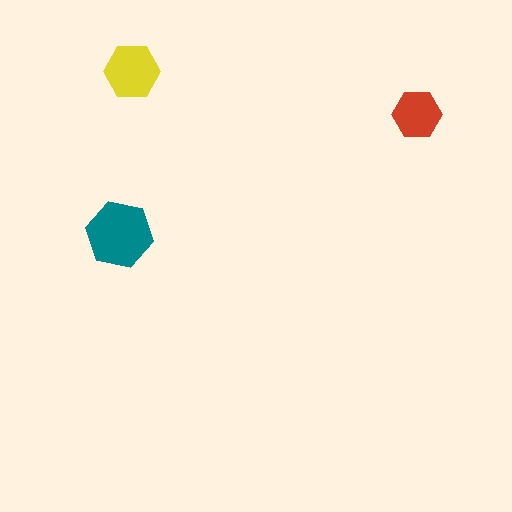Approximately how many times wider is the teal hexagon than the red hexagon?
About 1.5 times wider.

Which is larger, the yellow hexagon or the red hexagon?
The yellow one.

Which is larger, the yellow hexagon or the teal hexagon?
The teal one.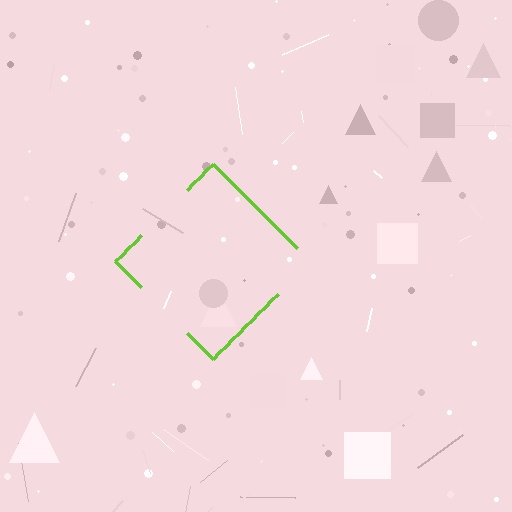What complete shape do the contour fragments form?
The contour fragments form a diamond.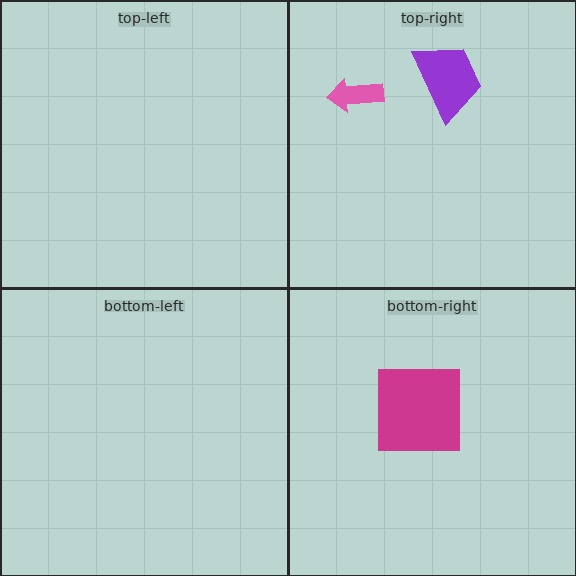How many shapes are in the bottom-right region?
1.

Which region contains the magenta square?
The bottom-right region.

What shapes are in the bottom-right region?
The magenta square.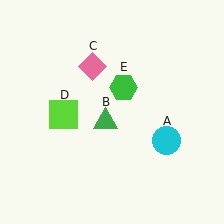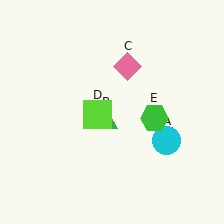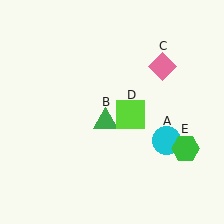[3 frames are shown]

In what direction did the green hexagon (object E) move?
The green hexagon (object E) moved down and to the right.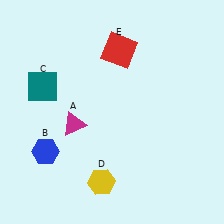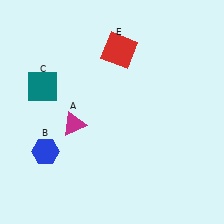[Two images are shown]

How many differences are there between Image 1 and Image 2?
There is 1 difference between the two images.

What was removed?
The yellow hexagon (D) was removed in Image 2.